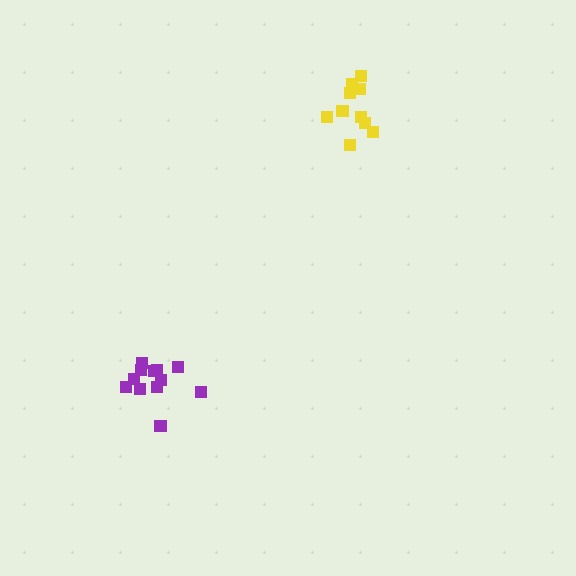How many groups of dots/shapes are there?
There are 2 groups.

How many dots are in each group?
Group 1: 12 dots, Group 2: 10 dots (22 total).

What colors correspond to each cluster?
The clusters are colored: purple, yellow.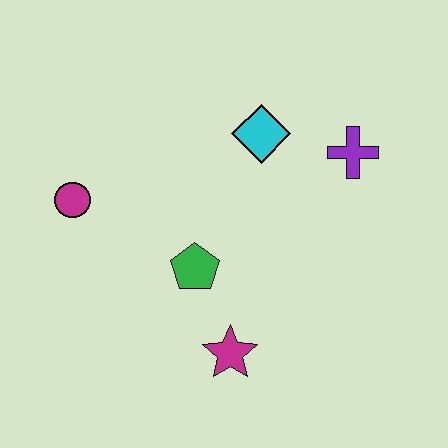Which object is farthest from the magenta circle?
The purple cross is farthest from the magenta circle.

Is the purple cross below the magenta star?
No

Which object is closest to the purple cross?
The cyan diamond is closest to the purple cross.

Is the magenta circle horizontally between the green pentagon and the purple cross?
No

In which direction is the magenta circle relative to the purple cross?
The magenta circle is to the left of the purple cross.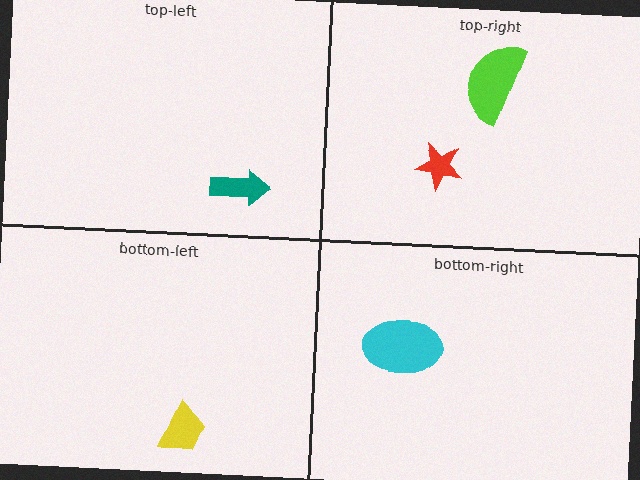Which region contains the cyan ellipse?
The bottom-right region.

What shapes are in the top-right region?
The lime semicircle, the red star.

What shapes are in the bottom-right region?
The cyan ellipse.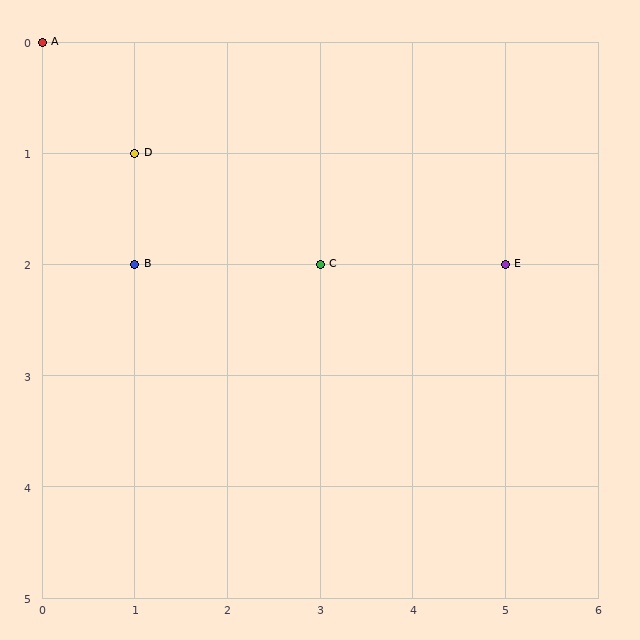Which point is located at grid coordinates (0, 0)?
Point A is at (0, 0).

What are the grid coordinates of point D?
Point D is at grid coordinates (1, 1).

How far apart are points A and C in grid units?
Points A and C are 3 columns and 2 rows apart (about 3.6 grid units diagonally).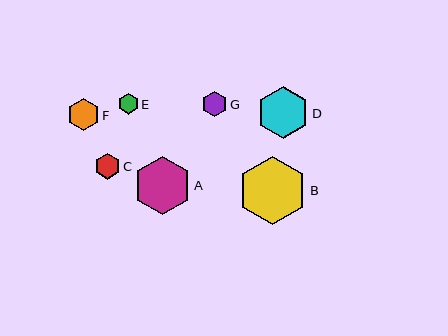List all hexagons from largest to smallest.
From largest to smallest: B, A, D, F, C, G, E.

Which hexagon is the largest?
Hexagon B is the largest with a size of approximately 69 pixels.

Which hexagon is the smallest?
Hexagon E is the smallest with a size of approximately 21 pixels.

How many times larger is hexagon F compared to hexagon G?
Hexagon F is approximately 1.2 times the size of hexagon G.